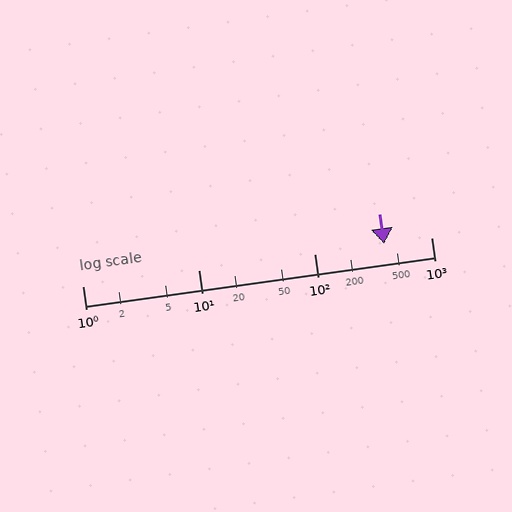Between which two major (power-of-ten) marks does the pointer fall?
The pointer is between 100 and 1000.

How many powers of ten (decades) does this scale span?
The scale spans 3 decades, from 1 to 1000.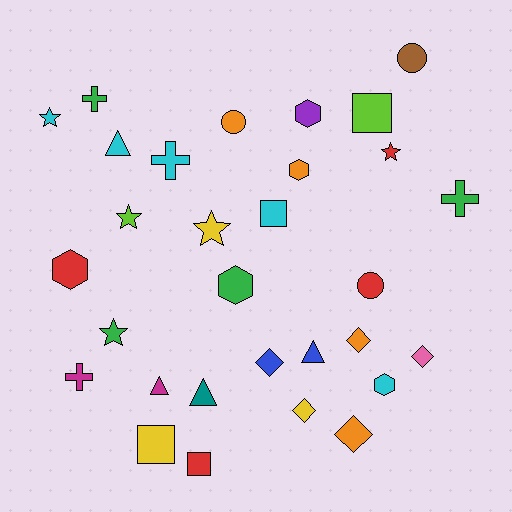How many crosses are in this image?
There are 4 crosses.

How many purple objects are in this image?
There is 1 purple object.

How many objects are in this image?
There are 30 objects.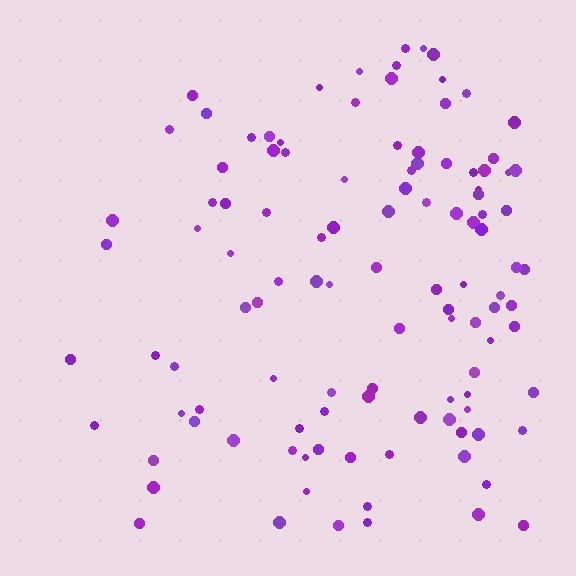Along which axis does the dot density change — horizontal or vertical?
Horizontal.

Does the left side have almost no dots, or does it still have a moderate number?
Still a moderate number, just noticeably fewer than the right.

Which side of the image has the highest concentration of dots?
The right.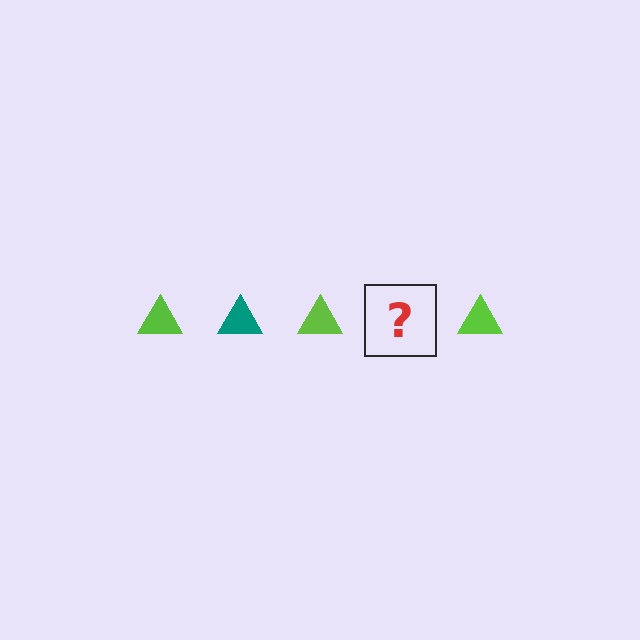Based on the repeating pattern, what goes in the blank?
The blank should be a teal triangle.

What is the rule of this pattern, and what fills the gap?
The rule is that the pattern cycles through lime, teal triangles. The gap should be filled with a teal triangle.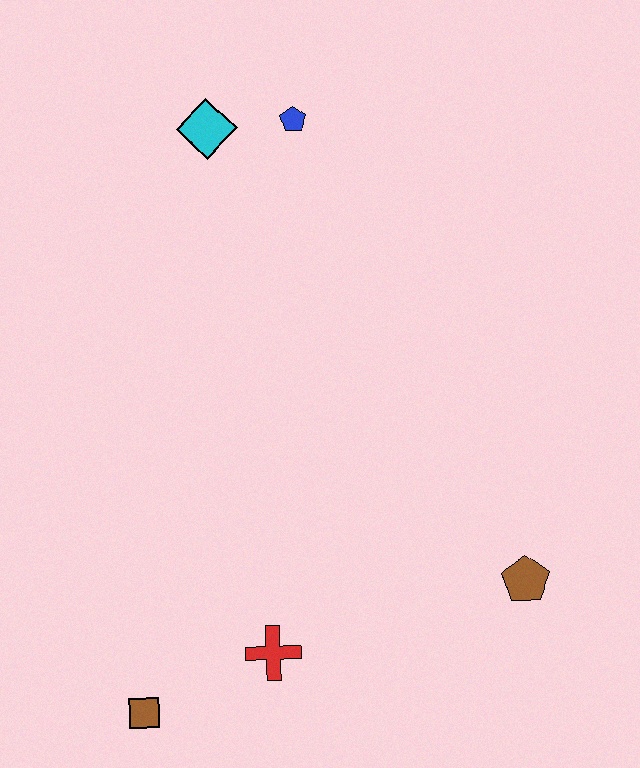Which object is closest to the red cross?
The brown square is closest to the red cross.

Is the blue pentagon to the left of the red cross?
No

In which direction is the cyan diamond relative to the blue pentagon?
The cyan diamond is to the left of the blue pentagon.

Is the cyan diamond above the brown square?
Yes